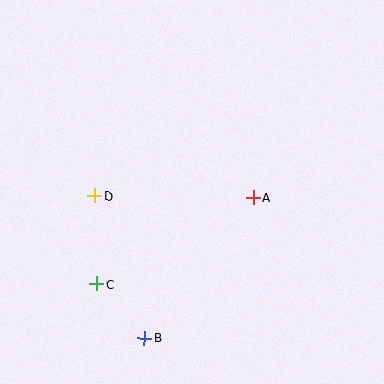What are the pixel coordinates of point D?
Point D is at (95, 196).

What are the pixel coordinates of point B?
Point B is at (144, 338).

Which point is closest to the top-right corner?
Point A is closest to the top-right corner.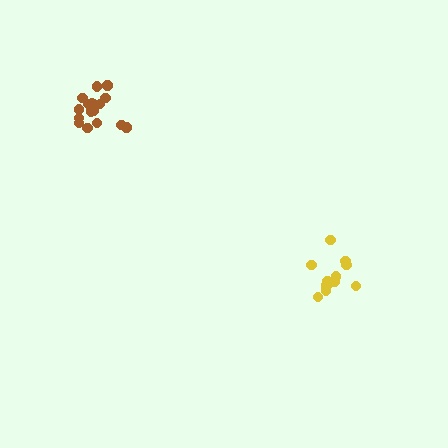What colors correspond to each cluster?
The clusters are colored: brown, yellow.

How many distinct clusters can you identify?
There are 2 distinct clusters.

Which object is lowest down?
The yellow cluster is bottommost.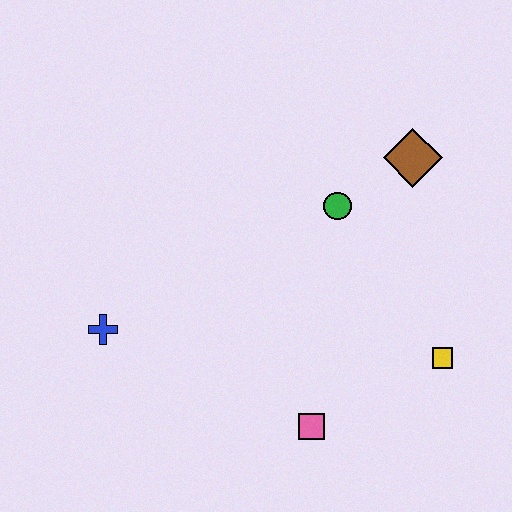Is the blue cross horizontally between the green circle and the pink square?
No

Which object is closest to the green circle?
The brown diamond is closest to the green circle.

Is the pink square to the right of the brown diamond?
No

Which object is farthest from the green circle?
The blue cross is farthest from the green circle.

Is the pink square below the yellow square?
Yes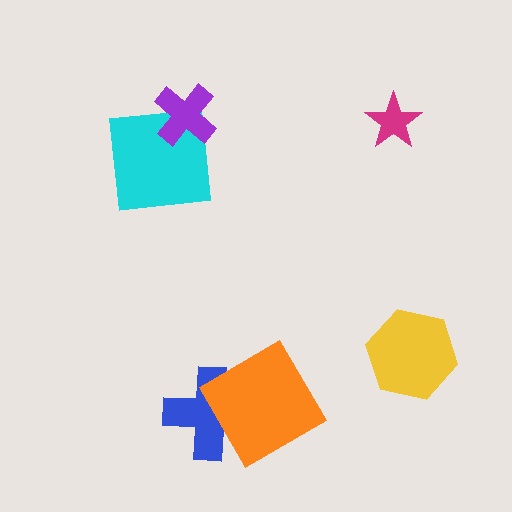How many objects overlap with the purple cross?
1 object overlaps with the purple cross.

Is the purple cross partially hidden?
No, no other shape covers it.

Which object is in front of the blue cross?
The orange diamond is in front of the blue cross.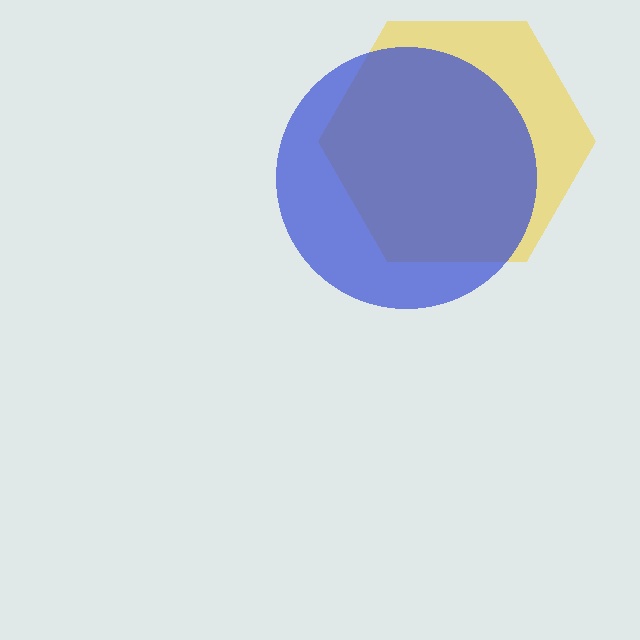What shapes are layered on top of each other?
The layered shapes are: a yellow hexagon, a blue circle.